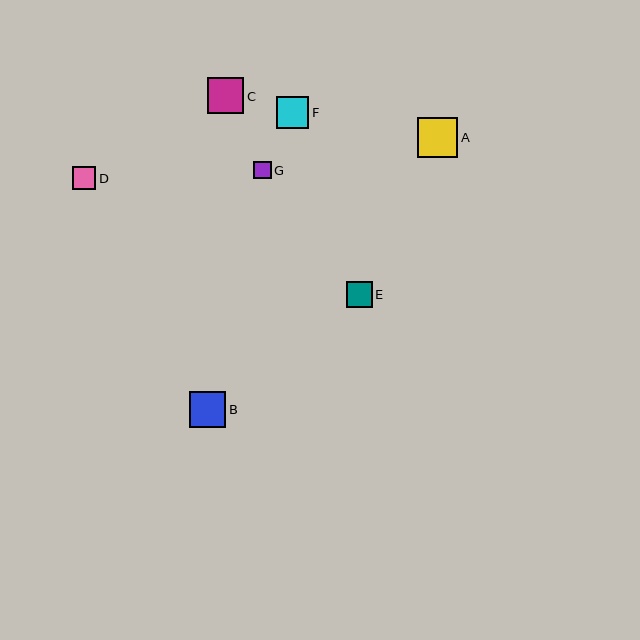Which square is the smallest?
Square G is the smallest with a size of approximately 17 pixels.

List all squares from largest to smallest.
From largest to smallest: A, C, B, F, E, D, G.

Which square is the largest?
Square A is the largest with a size of approximately 41 pixels.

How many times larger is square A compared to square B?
Square A is approximately 1.1 times the size of square B.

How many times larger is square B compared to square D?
Square B is approximately 1.5 times the size of square D.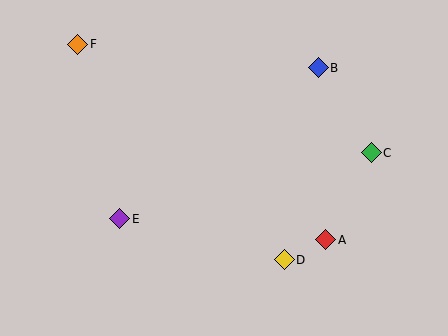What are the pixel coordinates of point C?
Point C is at (371, 153).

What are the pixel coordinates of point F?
Point F is at (78, 44).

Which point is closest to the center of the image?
Point D at (284, 260) is closest to the center.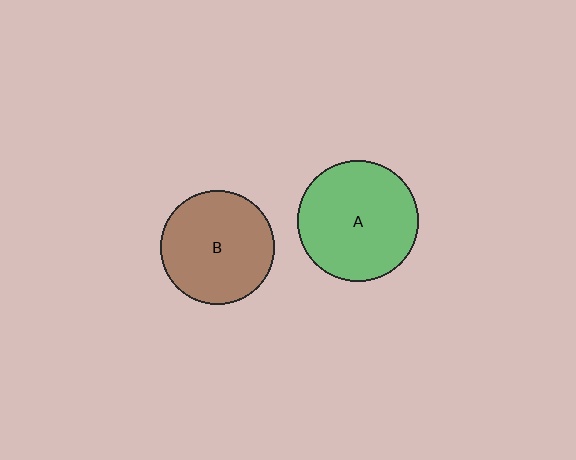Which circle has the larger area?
Circle A (green).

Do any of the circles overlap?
No, none of the circles overlap.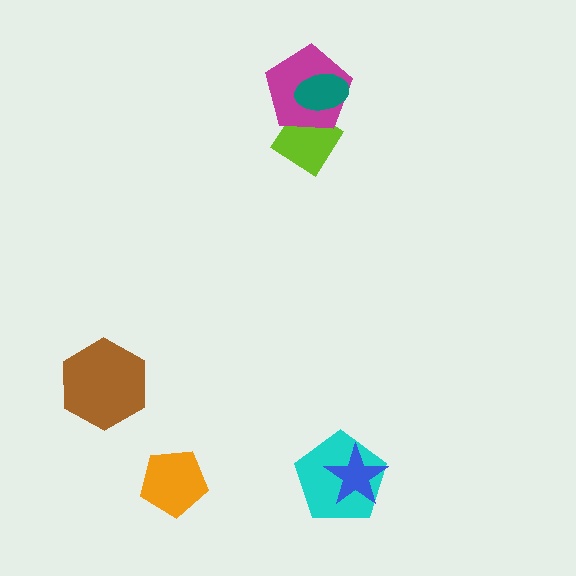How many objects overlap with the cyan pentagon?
1 object overlaps with the cyan pentagon.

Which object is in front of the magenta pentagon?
The teal ellipse is in front of the magenta pentagon.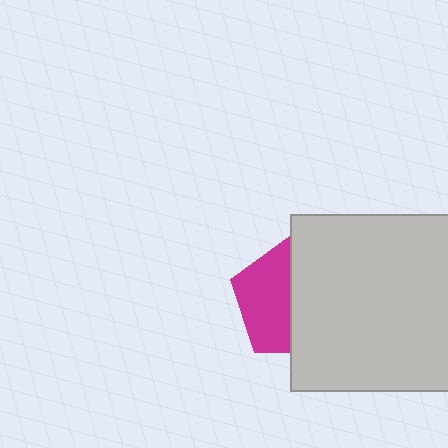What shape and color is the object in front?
The object in front is a light gray square.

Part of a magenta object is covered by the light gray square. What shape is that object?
It is a pentagon.